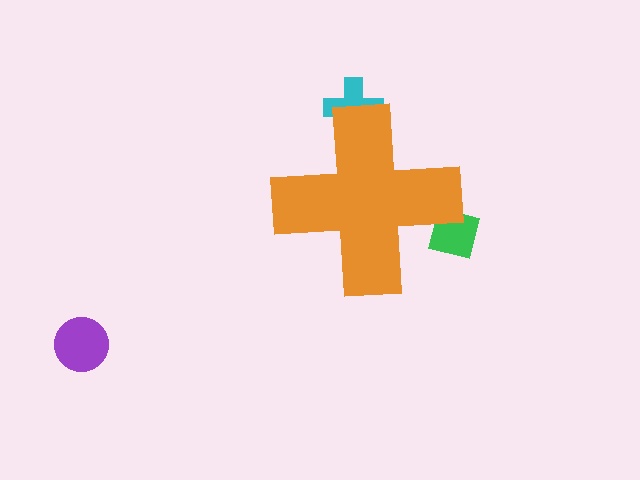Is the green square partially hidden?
Yes, the green square is partially hidden behind the orange cross.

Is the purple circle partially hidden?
No, the purple circle is fully visible.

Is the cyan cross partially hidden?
Yes, the cyan cross is partially hidden behind the orange cross.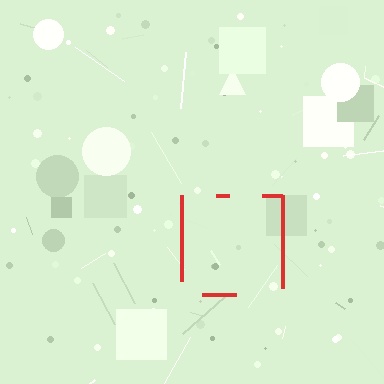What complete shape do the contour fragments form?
The contour fragments form a square.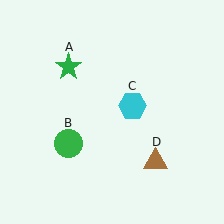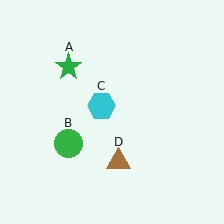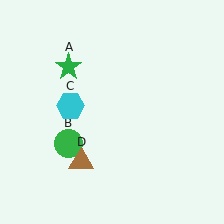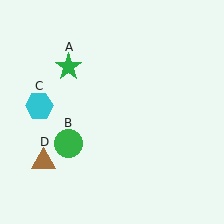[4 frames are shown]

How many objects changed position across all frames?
2 objects changed position: cyan hexagon (object C), brown triangle (object D).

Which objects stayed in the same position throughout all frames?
Green star (object A) and green circle (object B) remained stationary.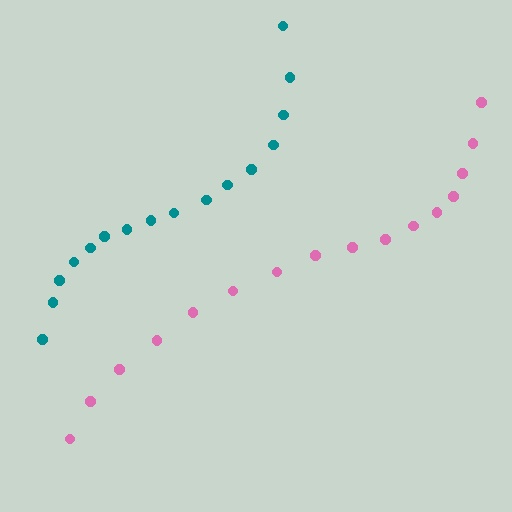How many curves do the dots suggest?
There are 2 distinct paths.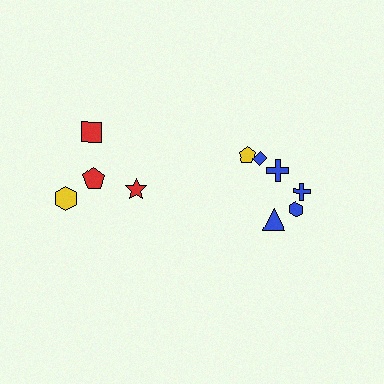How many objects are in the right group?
There are 6 objects.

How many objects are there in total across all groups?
There are 10 objects.